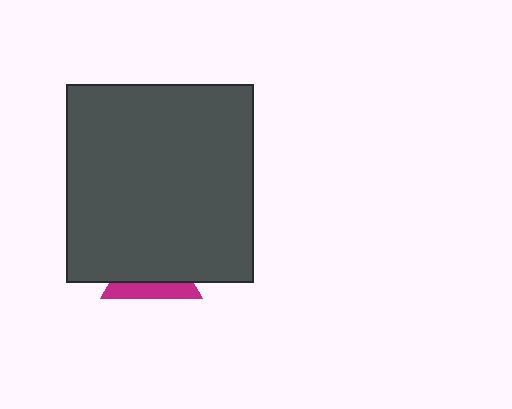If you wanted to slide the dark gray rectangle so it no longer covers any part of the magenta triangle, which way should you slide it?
Slide it up — that is the most direct way to separate the two shapes.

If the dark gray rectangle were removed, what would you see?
You would see the complete magenta triangle.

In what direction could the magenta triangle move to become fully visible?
The magenta triangle could move down. That would shift it out from behind the dark gray rectangle entirely.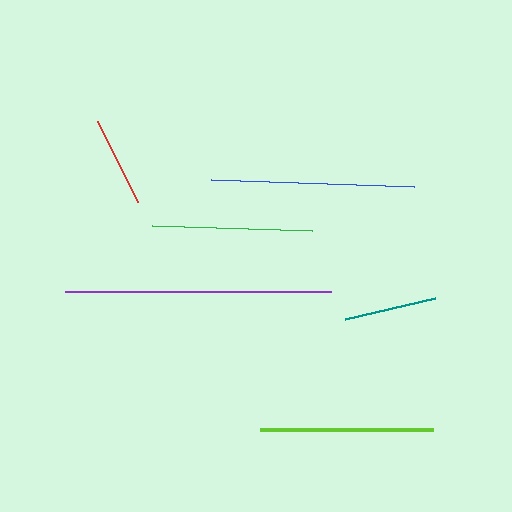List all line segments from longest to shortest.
From longest to shortest: purple, blue, lime, green, teal, red.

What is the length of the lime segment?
The lime segment is approximately 173 pixels long.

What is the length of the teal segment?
The teal segment is approximately 92 pixels long.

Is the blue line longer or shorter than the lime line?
The blue line is longer than the lime line.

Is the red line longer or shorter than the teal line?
The teal line is longer than the red line.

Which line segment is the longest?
The purple line is the longest at approximately 266 pixels.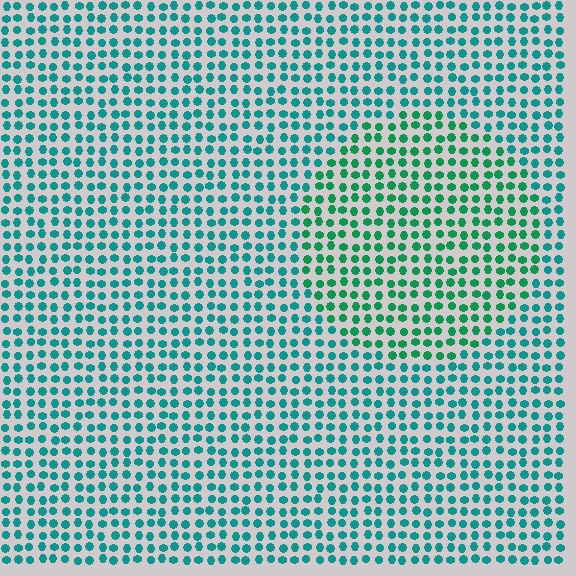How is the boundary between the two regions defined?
The boundary is defined purely by a slight shift in hue (about 28 degrees). Spacing, size, and orientation are identical on both sides.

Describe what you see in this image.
The image is filled with small teal elements in a uniform arrangement. A circle-shaped region is visible where the elements are tinted to a slightly different hue, forming a subtle color boundary.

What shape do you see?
I see a circle.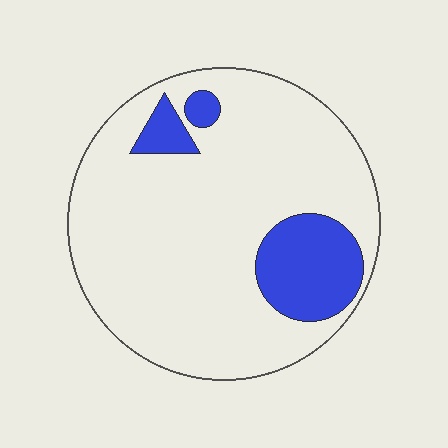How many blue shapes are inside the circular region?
3.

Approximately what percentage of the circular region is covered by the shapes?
Approximately 15%.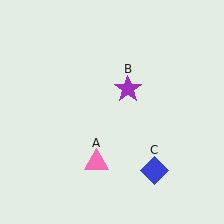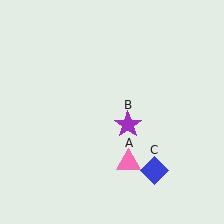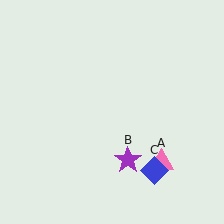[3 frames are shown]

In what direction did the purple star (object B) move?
The purple star (object B) moved down.